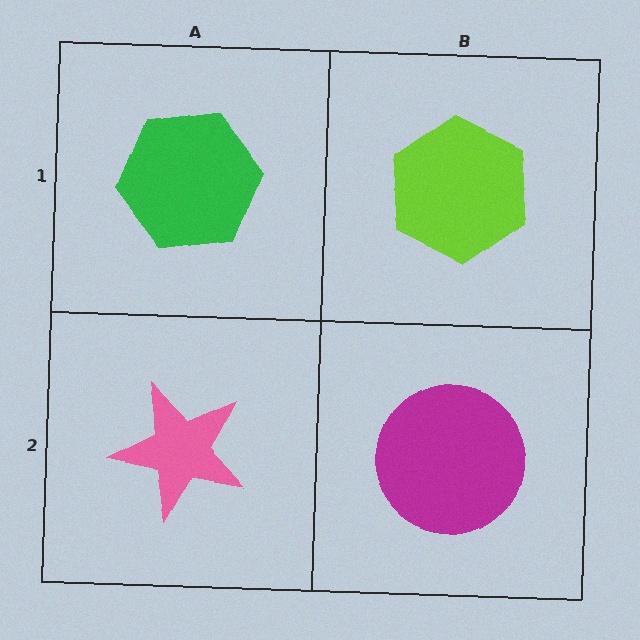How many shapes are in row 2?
2 shapes.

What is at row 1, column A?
A green hexagon.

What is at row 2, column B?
A magenta circle.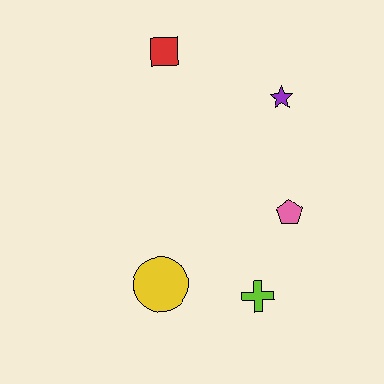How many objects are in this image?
There are 5 objects.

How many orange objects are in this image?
There are no orange objects.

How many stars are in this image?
There is 1 star.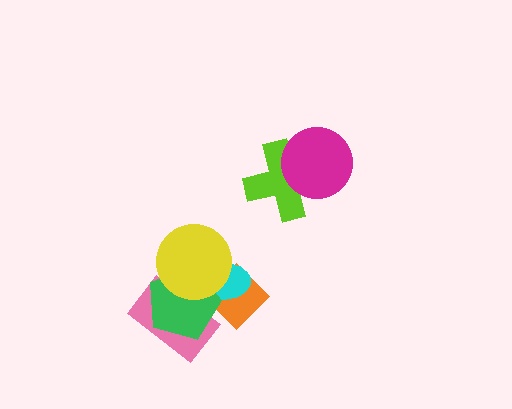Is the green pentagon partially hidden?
Yes, it is partially covered by another shape.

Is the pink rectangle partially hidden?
Yes, it is partially covered by another shape.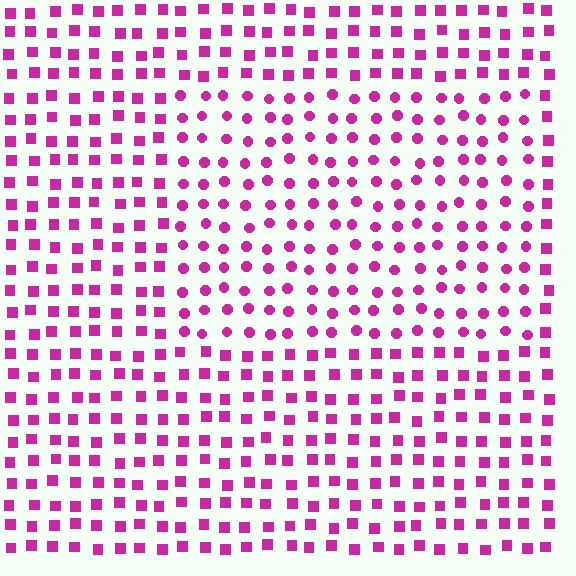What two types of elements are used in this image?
The image uses circles inside the rectangle region and squares outside it.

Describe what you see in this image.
The image is filled with small magenta elements arranged in a uniform grid. A rectangle-shaped region contains circles, while the surrounding area contains squares. The boundary is defined purely by the change in element shape.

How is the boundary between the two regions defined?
The boundary is defined by a change in element shape: circles inside vs. squares outside. All elements share the same color and spacing.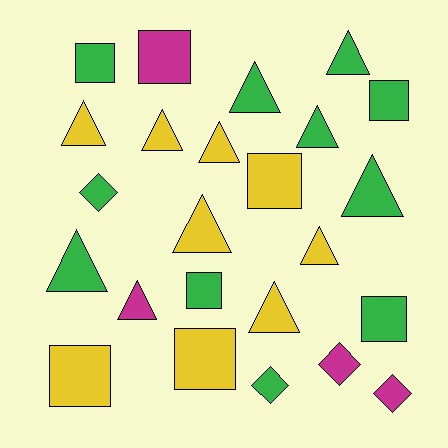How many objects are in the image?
There are 24 objects.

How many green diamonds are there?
There are 2 green diamonds.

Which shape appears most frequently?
Triangle, with 12 objects.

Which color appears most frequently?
Green, with 11 objects.